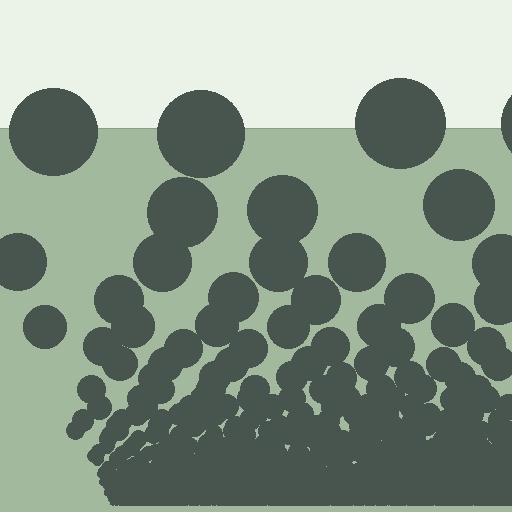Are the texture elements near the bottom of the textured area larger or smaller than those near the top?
Smaller. The gradient is inverted — elements near the bottom are smaller and denser.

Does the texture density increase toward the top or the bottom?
Density increases toward the bottom.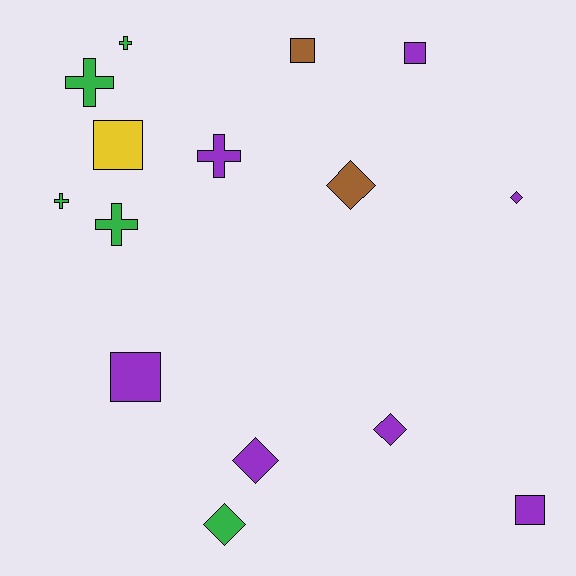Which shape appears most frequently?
Cross, with 5 objects.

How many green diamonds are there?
There is 1 green diamond.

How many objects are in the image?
There are 15 objects.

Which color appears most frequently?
Purple, with 7 objects.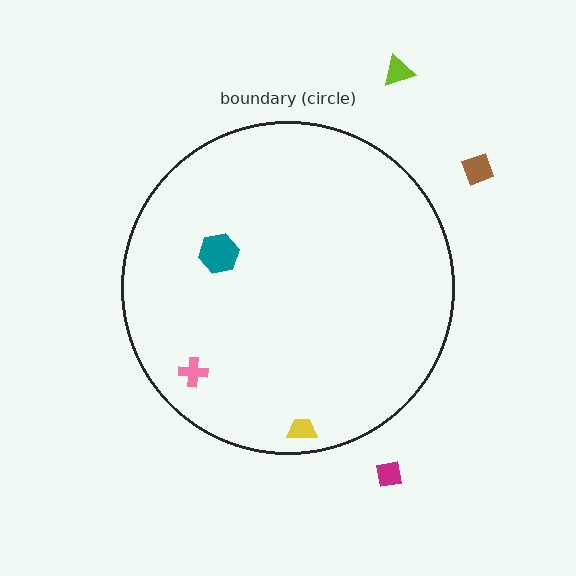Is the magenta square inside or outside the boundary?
Outside.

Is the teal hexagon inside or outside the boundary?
Inside.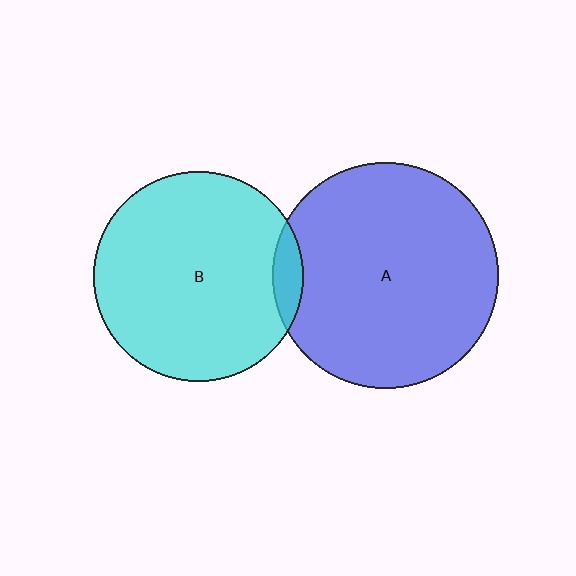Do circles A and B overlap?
Yes.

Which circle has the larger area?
Circle A (blue).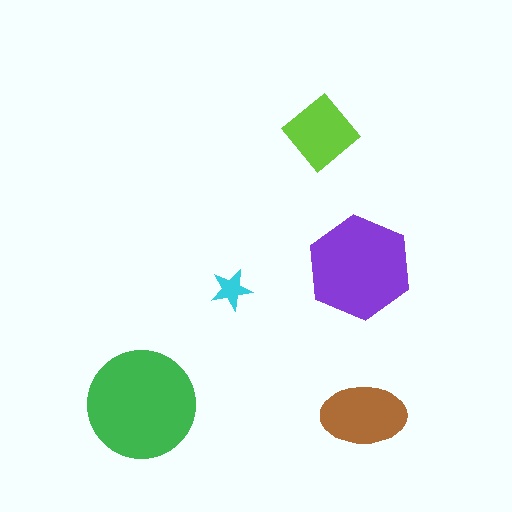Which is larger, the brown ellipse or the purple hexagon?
The purple hexagon.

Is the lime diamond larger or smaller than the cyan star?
Larger.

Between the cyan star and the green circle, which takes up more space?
The green circle.